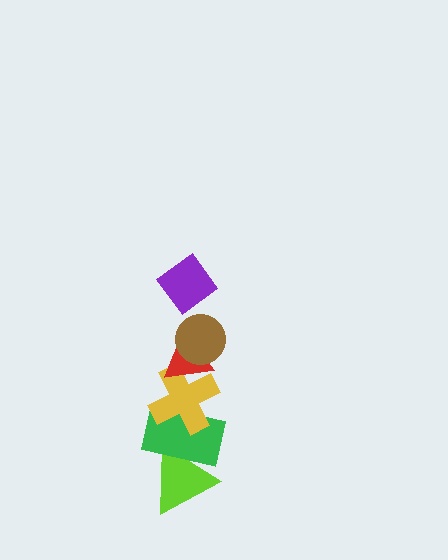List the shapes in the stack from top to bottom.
From top to bottom: the purple diamond, the brown circle, the red triangle, the yellow cross, the green rectangle, the lime triangle.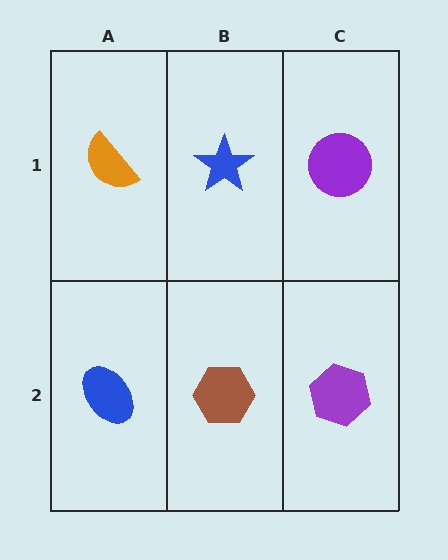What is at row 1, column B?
A blue star.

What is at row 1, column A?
An orange semicircle.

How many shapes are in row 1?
3 shapes.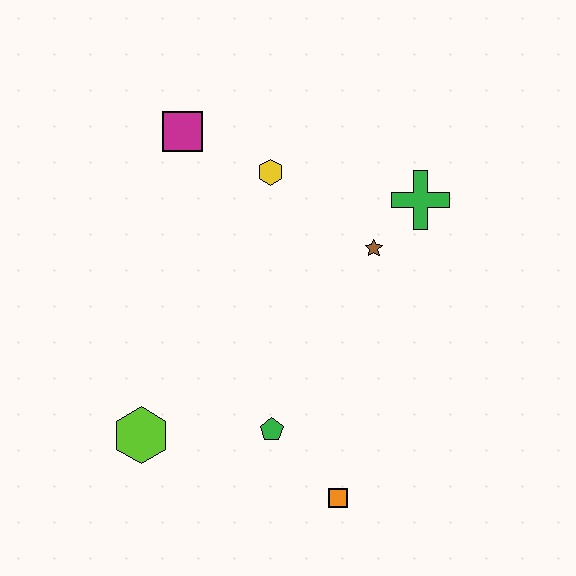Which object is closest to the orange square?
The green pentagon is closest to the orange square.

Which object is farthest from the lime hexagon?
The green cross is farthest from the lime hexagon.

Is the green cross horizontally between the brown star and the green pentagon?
No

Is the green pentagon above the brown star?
No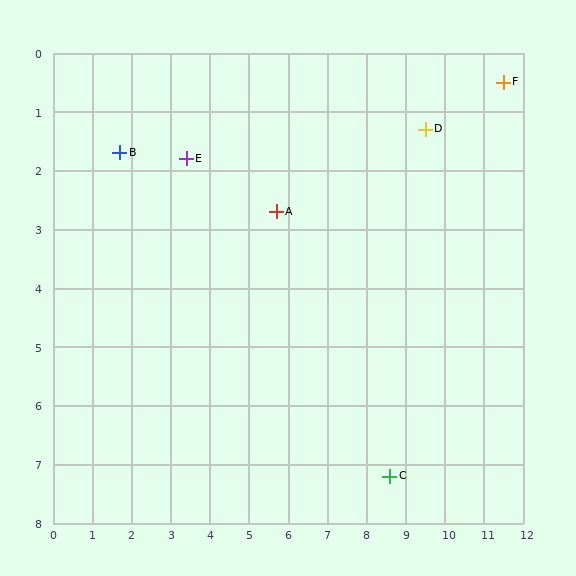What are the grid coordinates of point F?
Point F is at approximately (11.5, 0.5).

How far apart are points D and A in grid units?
Points D and A are about 4.0 grid units apart.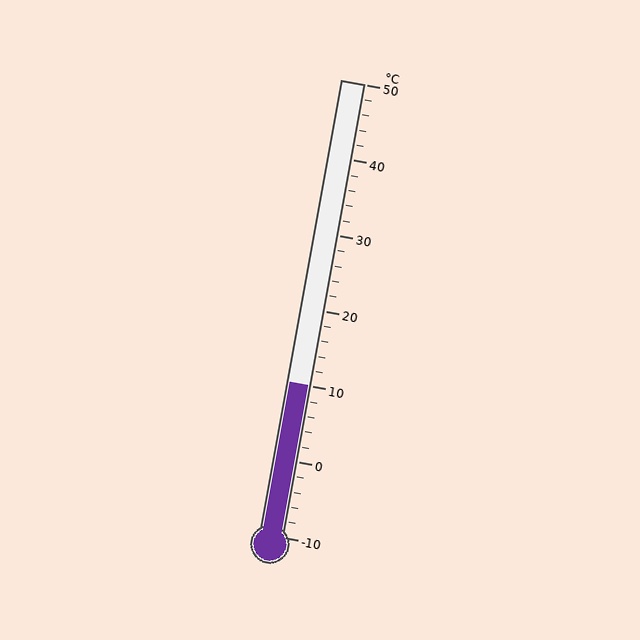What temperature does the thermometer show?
The thermometer shows approximately 10°C.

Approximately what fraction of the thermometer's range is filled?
The thermometer is filled to approximately 35% of its range.